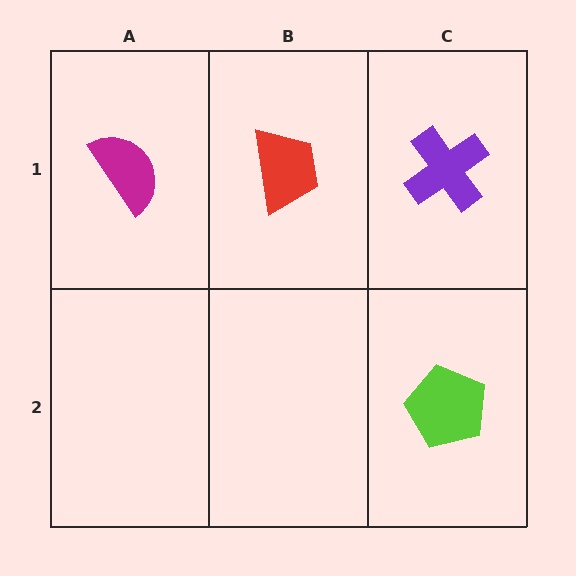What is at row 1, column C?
A purple cross.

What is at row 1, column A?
A magenta semicircle.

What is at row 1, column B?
A red trapezoid.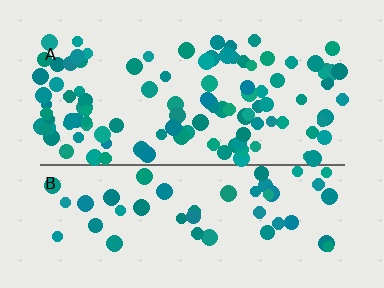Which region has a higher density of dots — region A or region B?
A (the top).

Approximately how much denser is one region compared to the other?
Approximately 2.2× — region A over region B.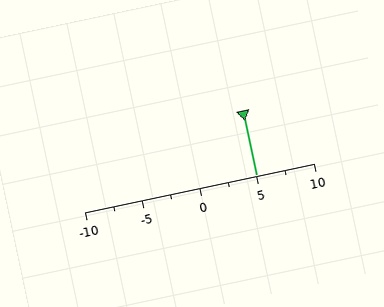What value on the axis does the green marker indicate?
The marker indicates approximately 5.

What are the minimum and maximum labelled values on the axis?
The axis runs from -10 to 10.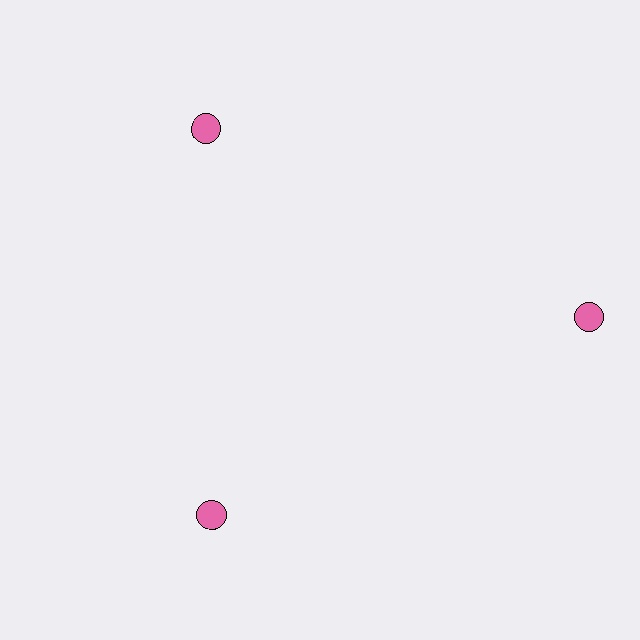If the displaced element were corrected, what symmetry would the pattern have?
It would have 3-fold rotational symmetry — the pattern would map onto itself every 120 degrees.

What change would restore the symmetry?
The symmetry would be restored by moving it inward, back onto the ring so that all 3 circles sit at equal angles and equal distance from the center.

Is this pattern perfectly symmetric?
No. The 3 pink circles are arranged in a ring, but one element near the 3 o'clock position is pushed outward from the center, breaking the 3-fold rotational symmetry.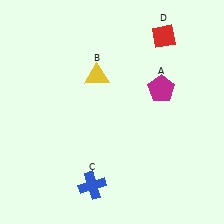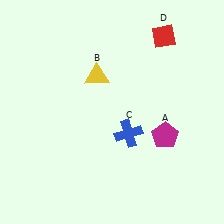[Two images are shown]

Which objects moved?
The objects that moved are: the magenta pentagon (A), the blue cross (C).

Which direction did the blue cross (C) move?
The blue cross (C) moved up.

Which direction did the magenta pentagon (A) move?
The magenta pentagon (A) moved down.